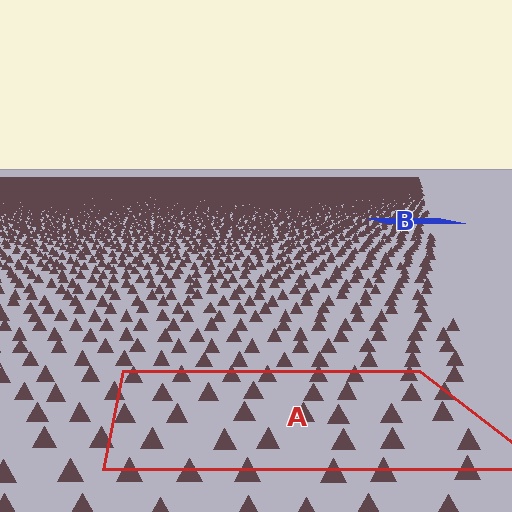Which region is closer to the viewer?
Region A is closer. The texture elements there are larger and more spread out.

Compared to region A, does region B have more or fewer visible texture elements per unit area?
Region B has more texture elements per unit area — they are packed more densely because it is farther away.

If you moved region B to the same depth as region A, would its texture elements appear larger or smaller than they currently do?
They would appear larger. At a closer depth, the same texture elements are projected at a bigger on-screen size.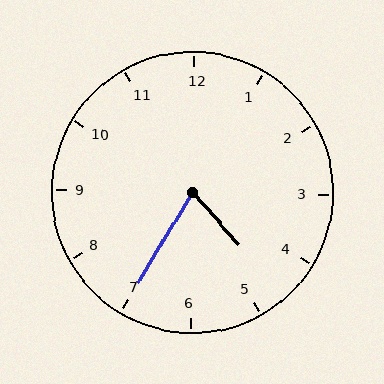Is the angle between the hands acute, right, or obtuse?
It is acute.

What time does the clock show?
4:35.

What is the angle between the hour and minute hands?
Approximately 72 degrees.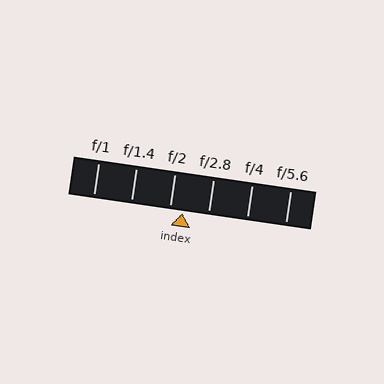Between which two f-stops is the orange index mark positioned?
The index mark is between f/2 and f/2.8.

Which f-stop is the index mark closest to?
The index mark is closest to f/2.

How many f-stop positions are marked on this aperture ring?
There are 6 f-stop positions marked.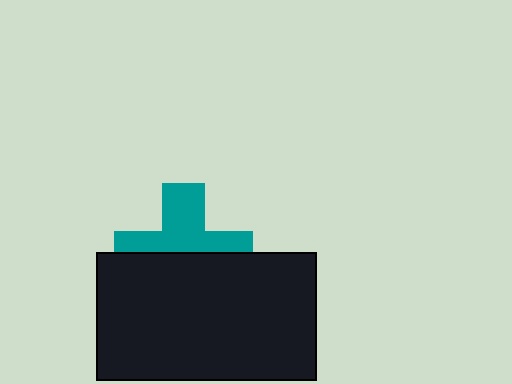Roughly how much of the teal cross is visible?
About half of it is visible (roughly 49%).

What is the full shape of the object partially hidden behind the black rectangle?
The partially hidden object is a teal cross.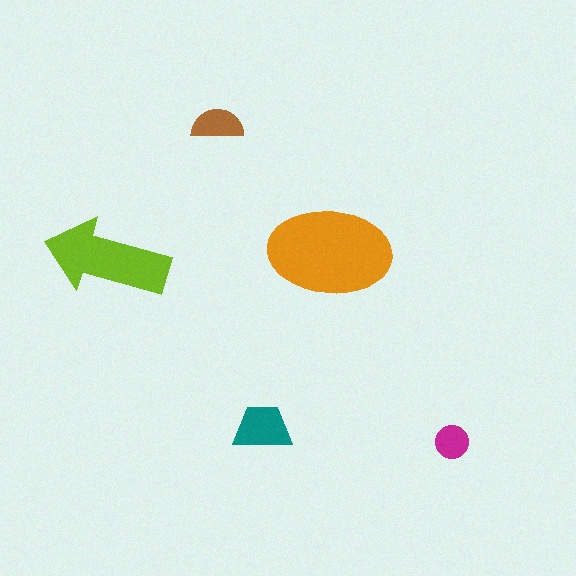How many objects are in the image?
There are 5 objects in the image.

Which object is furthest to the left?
The lime arrow is leftmost.